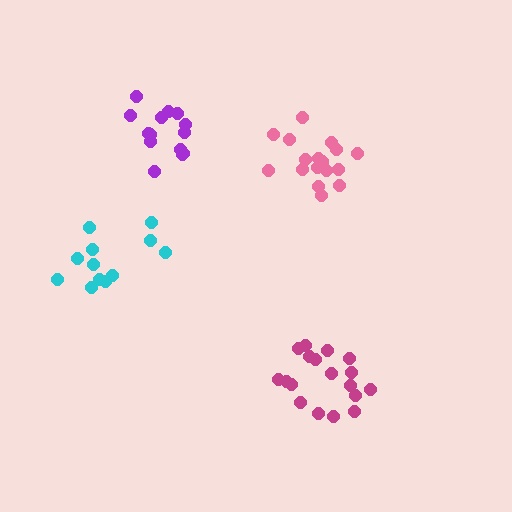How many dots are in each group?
Group 1: 12 dots, Group 2: 18 dots, Group 3: 14 dots, Group 4: 17 dots (61 total).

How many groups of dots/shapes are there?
There are 4 groups.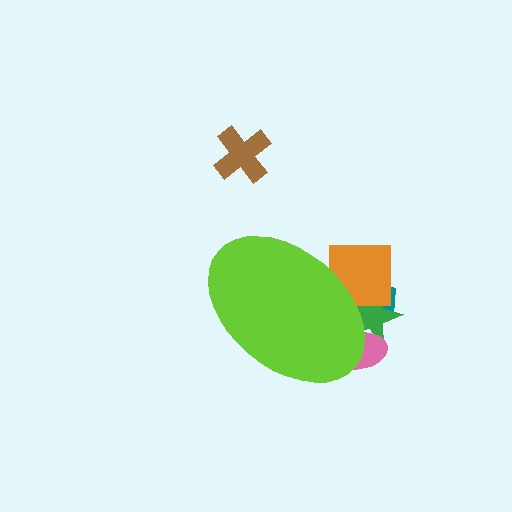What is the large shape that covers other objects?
A lime ellipse.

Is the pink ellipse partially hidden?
Yes, the pink ellipse is partially hidden behind the lime ellipse.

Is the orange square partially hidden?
Yes, the orange square is partially hidden behind the lime ellipse.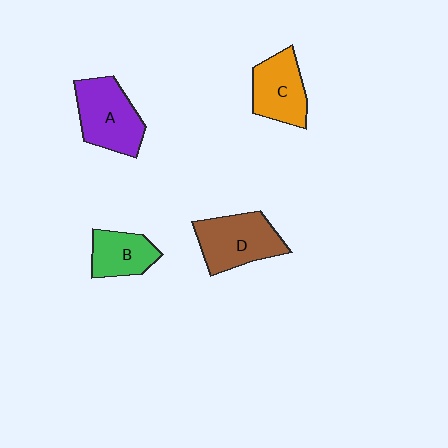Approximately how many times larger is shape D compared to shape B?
Approximately 1.5 times.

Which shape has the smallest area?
Shape B (green).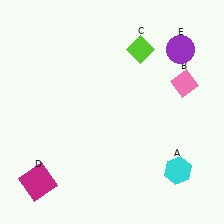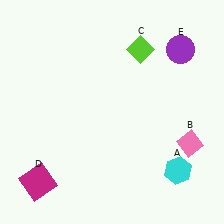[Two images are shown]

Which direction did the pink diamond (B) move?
The pink diamond (B) moved down.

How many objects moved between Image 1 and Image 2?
1 object moved between the two images.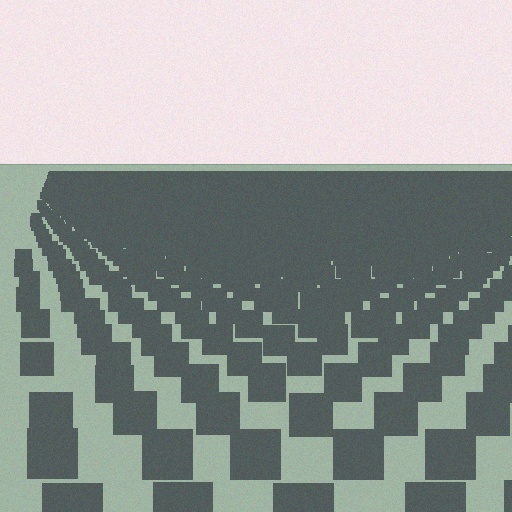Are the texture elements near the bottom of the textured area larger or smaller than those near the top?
Larger. Near the bottom, elements are closer to the viewer and appear at a bigger on-screen size.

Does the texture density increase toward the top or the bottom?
Density increases toward the top.